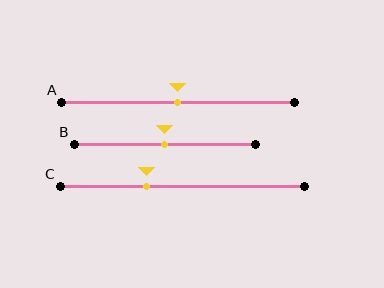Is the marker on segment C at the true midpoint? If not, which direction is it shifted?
No, the marker on segment C is shifted to the left by about 15% of the segment length.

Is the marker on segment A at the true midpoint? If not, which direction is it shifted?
Yes, the marker on segment A is at the true midpoint.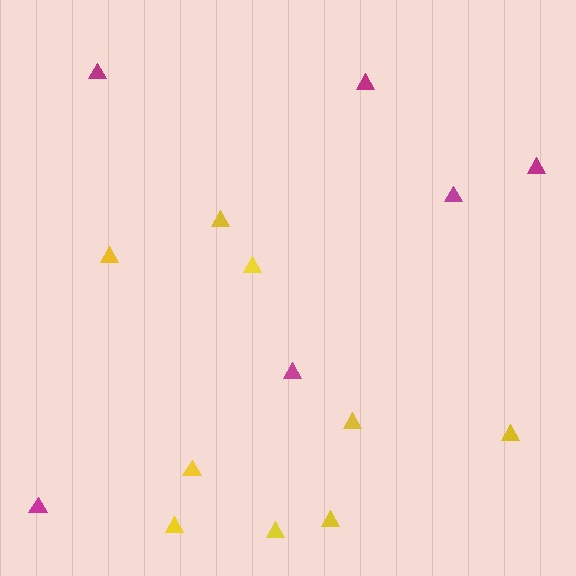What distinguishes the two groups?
There are 2 groups: one group of yellow triangles (9) and one group of magenta triangles (6).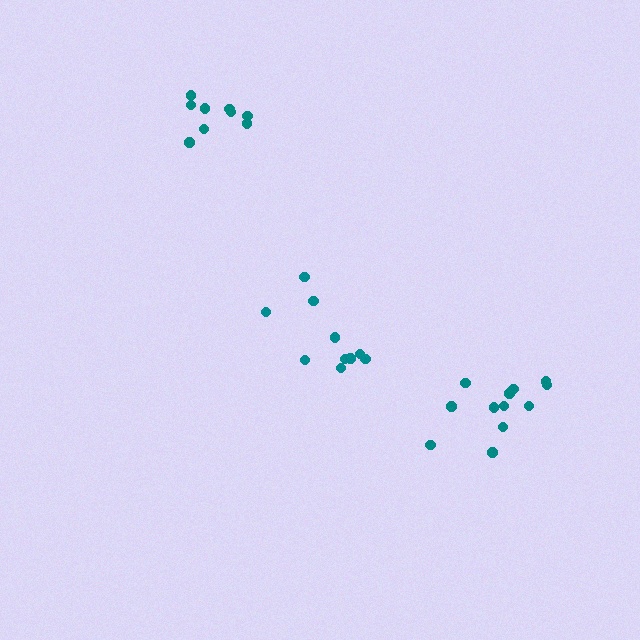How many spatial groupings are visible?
There are 3 spatial groupings.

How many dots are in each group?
Group 1: 9 dots, Group 2: 10 dots, Group 3: 12 dots (31 total).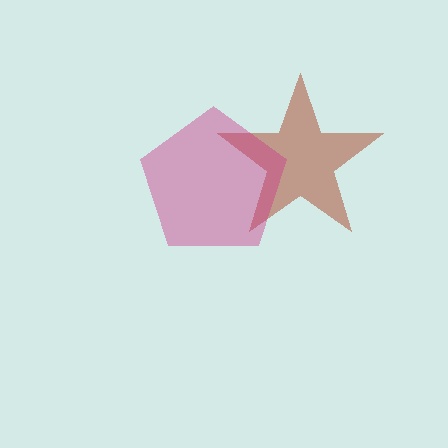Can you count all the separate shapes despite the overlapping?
Yes, there are 2 separate shapes.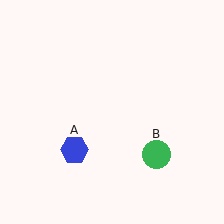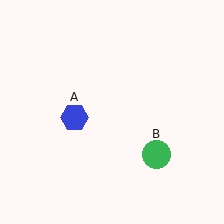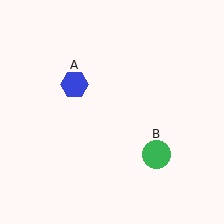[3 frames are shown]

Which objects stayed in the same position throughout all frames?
Green circle (object B) remained stationary.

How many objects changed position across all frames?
1 object changed position: blue hexagon (object A).